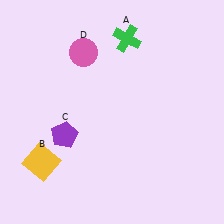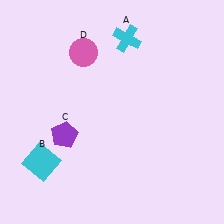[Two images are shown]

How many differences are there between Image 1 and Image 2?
There are 2 differences between the two images.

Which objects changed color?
A changed from green to cyan. B changed from yellow to cyan.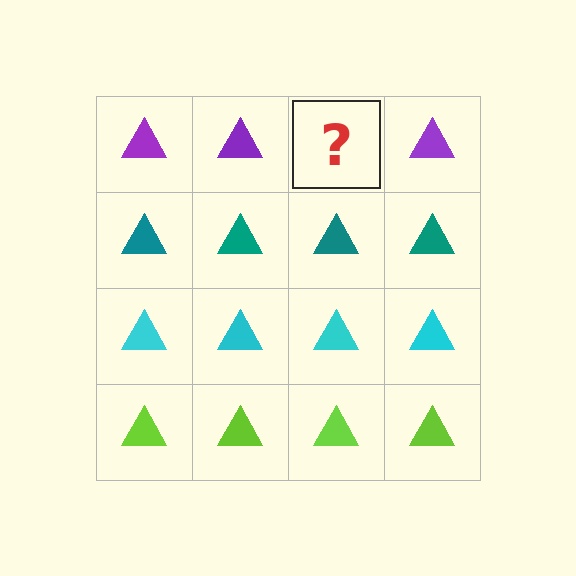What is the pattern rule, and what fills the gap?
The rule is that each row has a consistent color. The gap should be filled with a purple triangle.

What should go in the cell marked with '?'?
The missing cell should contain a purple triangle.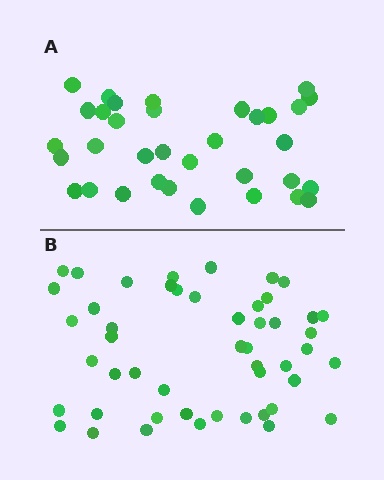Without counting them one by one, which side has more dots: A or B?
Region B (the bottom region) has more dots.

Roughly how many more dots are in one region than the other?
Region B has approximately 15 more dots than region A.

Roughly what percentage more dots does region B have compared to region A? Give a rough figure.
About 45% more.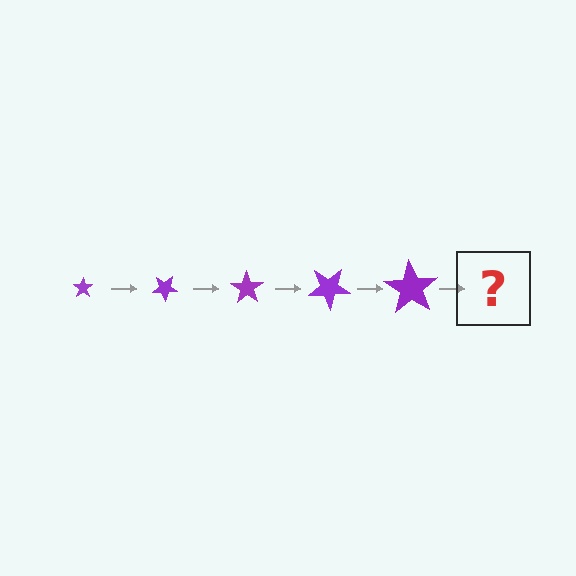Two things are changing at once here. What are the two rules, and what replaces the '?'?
The two rules are that the star grows larger each step and it rotates 35 degrees each step. The '?' should be a star, larger than the previous one and rotated 175 degrees from the start.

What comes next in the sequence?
The next element should be a star, larger than the previous one and rotated 175 degrees from the start.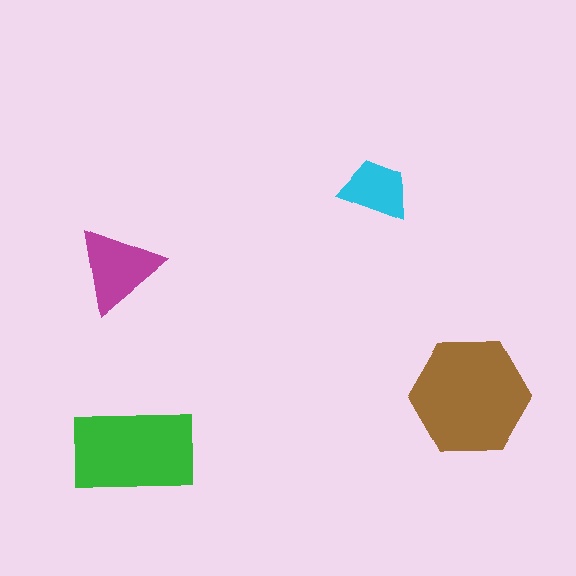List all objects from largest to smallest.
The brown hexagon, the green rectangle, the magenta triangle, the cyan trapezoid.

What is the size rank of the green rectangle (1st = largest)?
2nd.